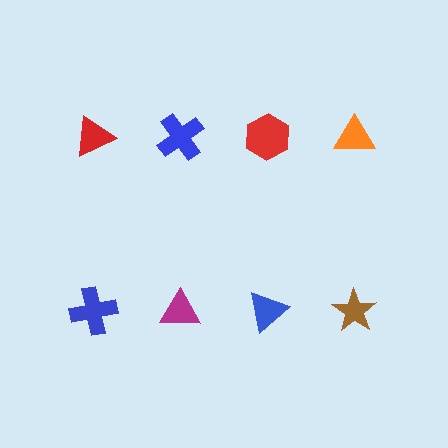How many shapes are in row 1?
4 shapes.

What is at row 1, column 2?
A blue cross.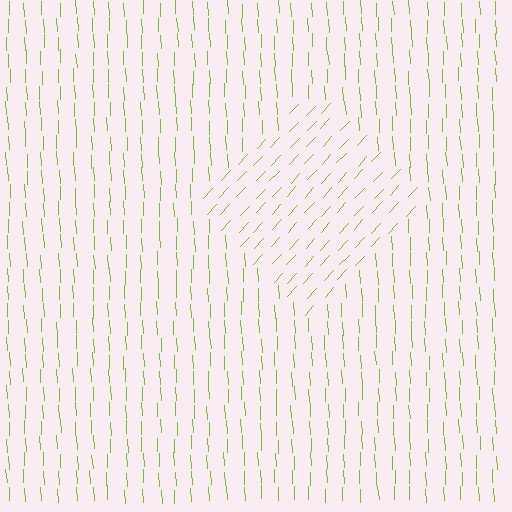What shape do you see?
I see a diamond.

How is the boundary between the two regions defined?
The boundary is defined purely by a change in line orientation (approximately 45 degrees difference). All lines are the same color and thickness.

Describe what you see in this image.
The image is filled with small lime line segments. A diamond region in the image has lines oriented differently from the surrounding lines, creating a visible texture boundary.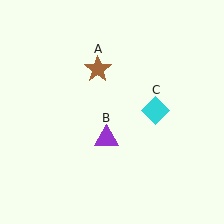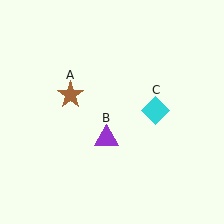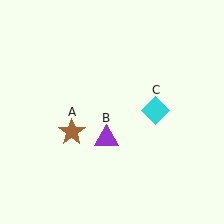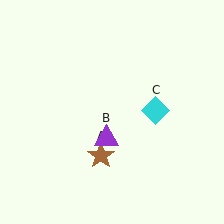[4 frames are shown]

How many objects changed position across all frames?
1 object changed position: brown star (object A).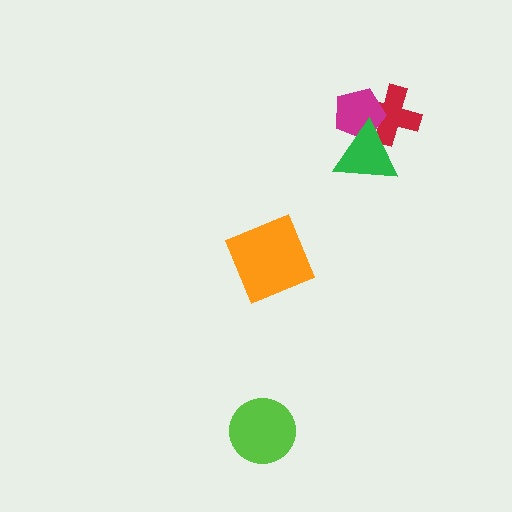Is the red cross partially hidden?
Yes, it is partially covered by another shape.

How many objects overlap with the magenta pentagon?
2 objects overlap with the magenta pentagon.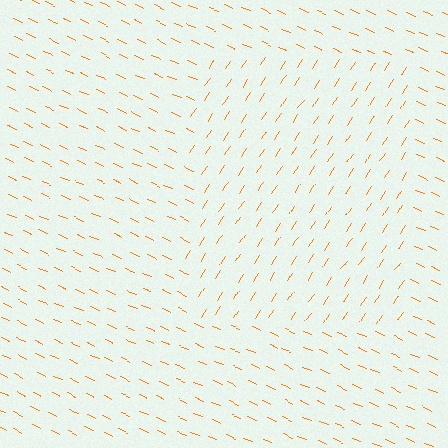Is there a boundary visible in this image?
Yes, there is a texture boundary formed by a change in line orientation.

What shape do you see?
I see a rectangle.